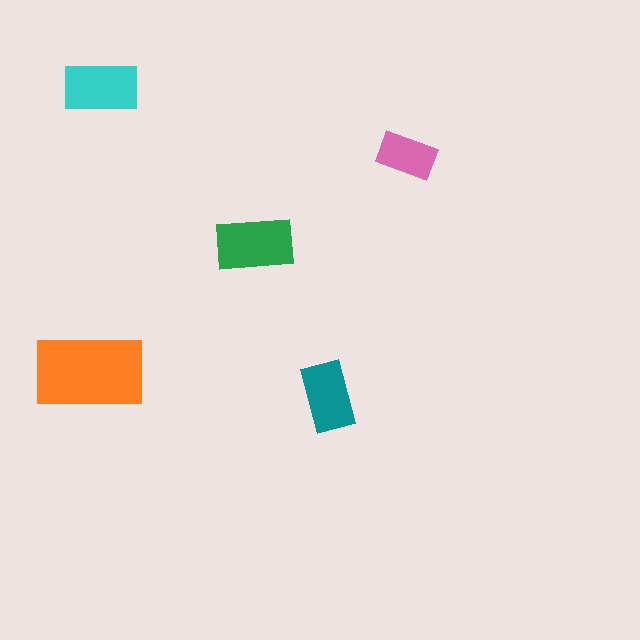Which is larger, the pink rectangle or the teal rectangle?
The teal one.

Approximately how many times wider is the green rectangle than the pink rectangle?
About 1.5 times wider.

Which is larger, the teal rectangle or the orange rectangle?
The orange one.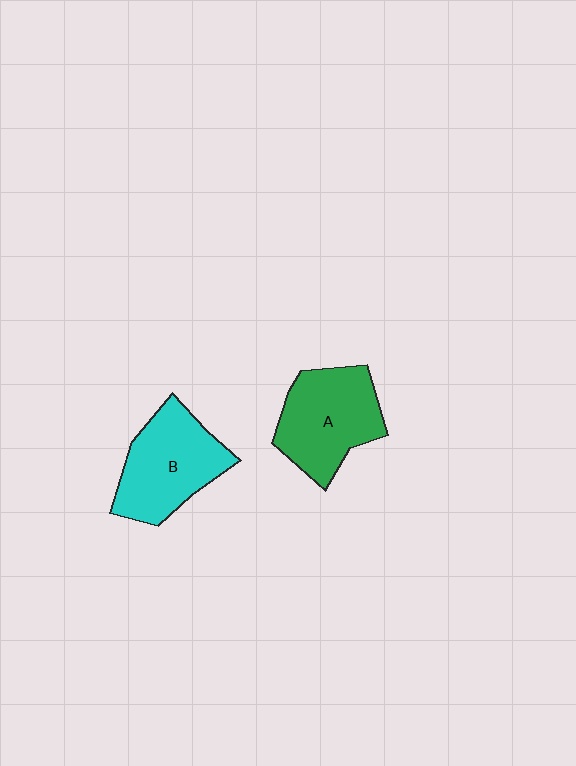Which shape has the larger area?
Shape B (cyan).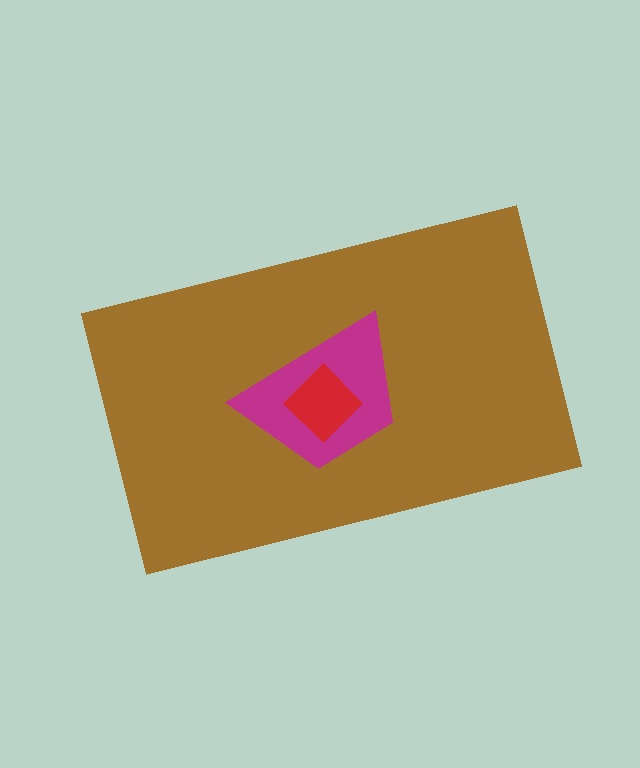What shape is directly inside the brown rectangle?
The magenta trapezoid.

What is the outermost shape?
The brown rectangle.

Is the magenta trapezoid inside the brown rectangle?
Yes.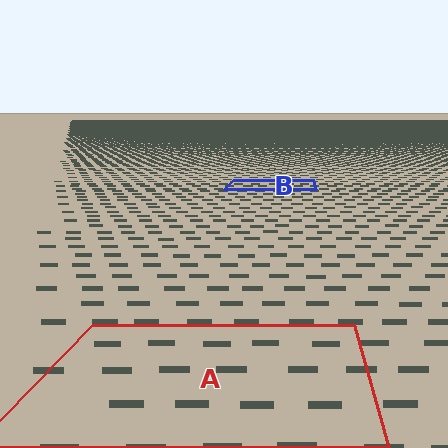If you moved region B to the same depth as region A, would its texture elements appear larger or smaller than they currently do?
They would appear larger. At a closer depth, the same texture elements are projected at a bigger on-screen size.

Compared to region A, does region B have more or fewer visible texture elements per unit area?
Region B has more texture elements per unit area — they are packed more densely because it is farther away.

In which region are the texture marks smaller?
The texture marks are smaller in region B, because it is farther away.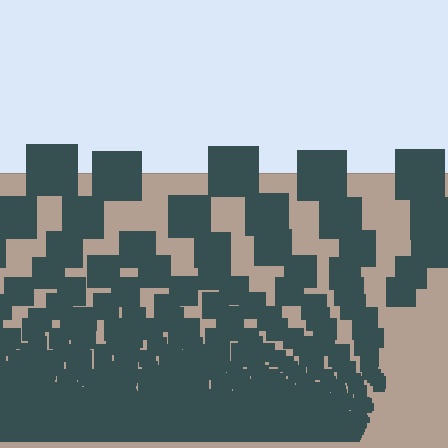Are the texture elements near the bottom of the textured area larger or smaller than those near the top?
Smaller. The gradient is inverted — elements near the bottom are smaller and denser.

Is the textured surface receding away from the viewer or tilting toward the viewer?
The surface appears to tilt toward the viewer. Texture elements get larger and sparser toward the top.